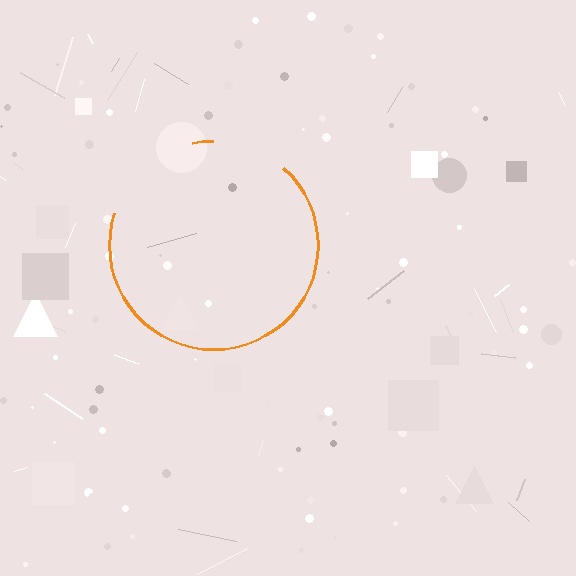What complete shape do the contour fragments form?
The contour fragments form a circle.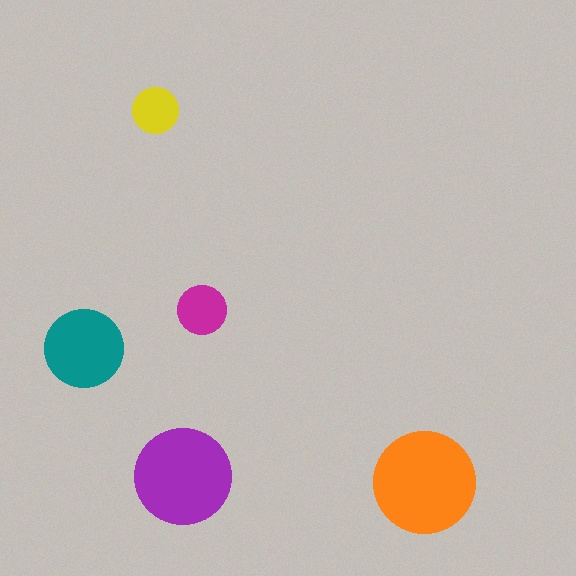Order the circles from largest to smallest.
the orange one, the purple one, the teal one, the magenta one, the yellow one.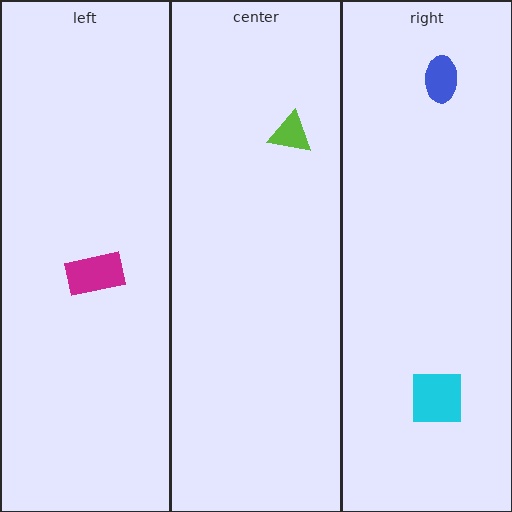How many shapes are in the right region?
2.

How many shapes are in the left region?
1.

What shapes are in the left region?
The magenta rectangle.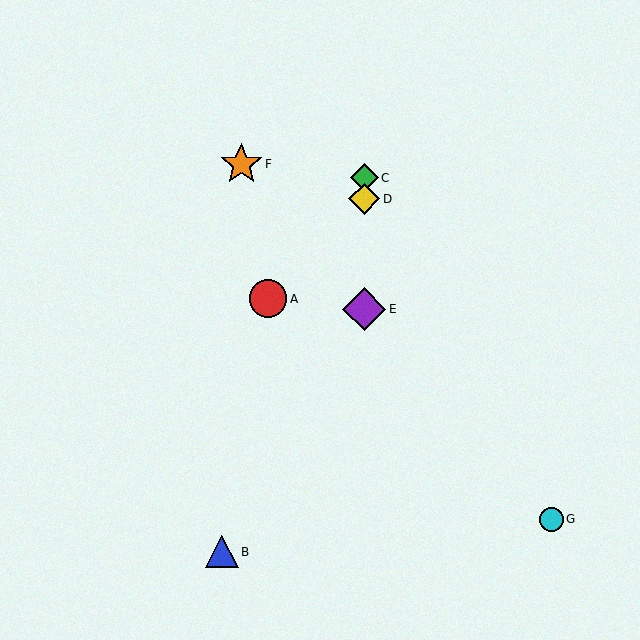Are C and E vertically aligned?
Yes, both are at x≈364.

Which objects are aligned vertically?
Objects C, D, E are aligned vertically.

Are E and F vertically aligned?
No, E is at x≈364 and F is at x≈241.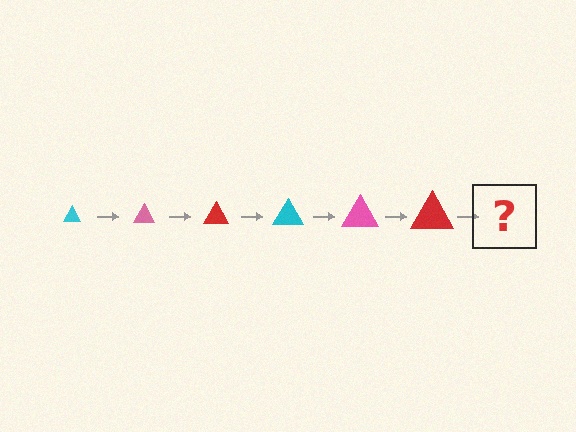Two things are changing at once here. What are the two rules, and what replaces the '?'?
The two rules are that the triangle grows larger each step and the color cycles through cyan, pink, and red. The '?' should be a cyan triangle, larger than the previous one.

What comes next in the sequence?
The next element should be a cyan triangle, larger than the previous one.